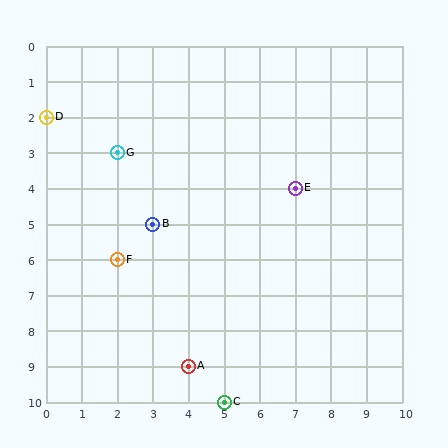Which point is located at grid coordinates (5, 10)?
Point C is at (5, 10).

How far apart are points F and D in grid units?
Points F and D are 2 columns and 4 rows apart (about 4.5 grid units diagonally).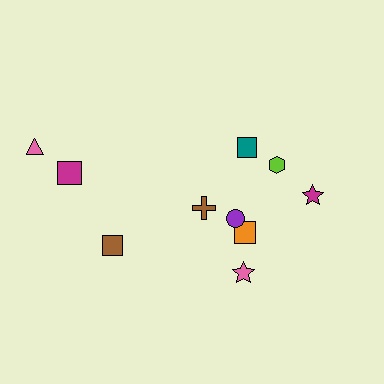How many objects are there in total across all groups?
There are 10 objects.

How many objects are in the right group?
There are 7 objects.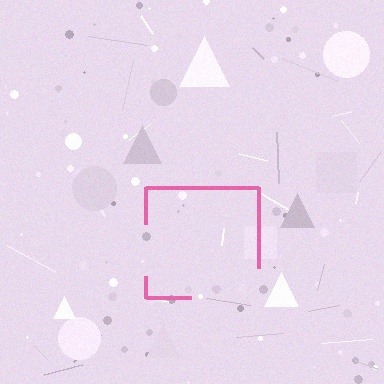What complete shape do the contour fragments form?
The contour fragments form a square.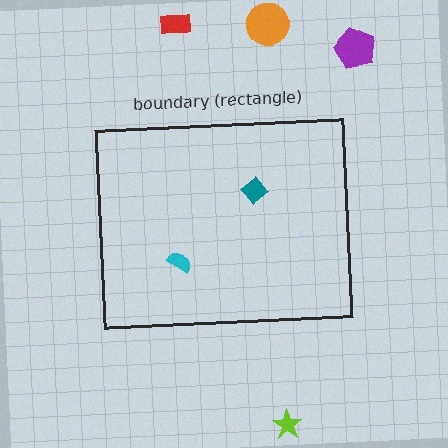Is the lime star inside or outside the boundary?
Outside.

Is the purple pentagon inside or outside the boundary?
Outside.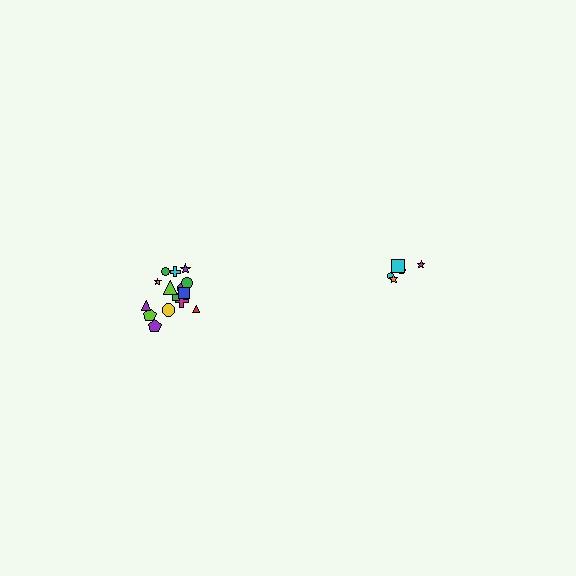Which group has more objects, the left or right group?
The left group.